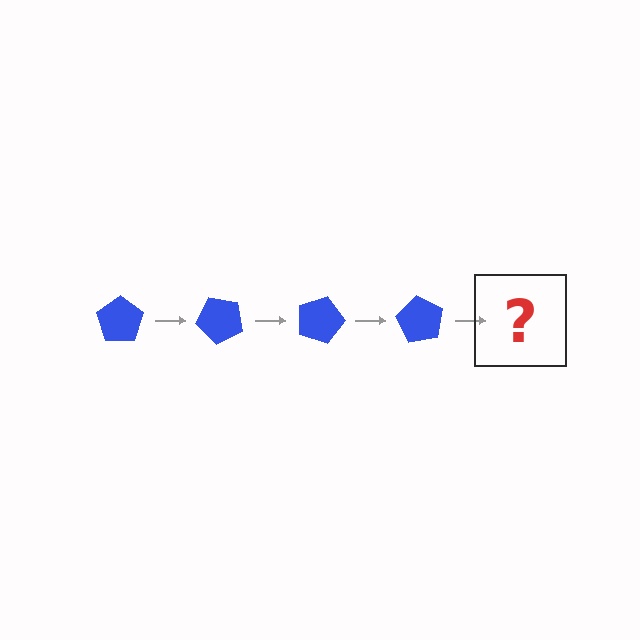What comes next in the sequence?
The next element should be a blue pentagon rotated 180 degrees.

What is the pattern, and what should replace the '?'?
The pattern is that the pentagon rotates 45 degrees each step. The '?' should be a blue pentagon rotated 180 degrees.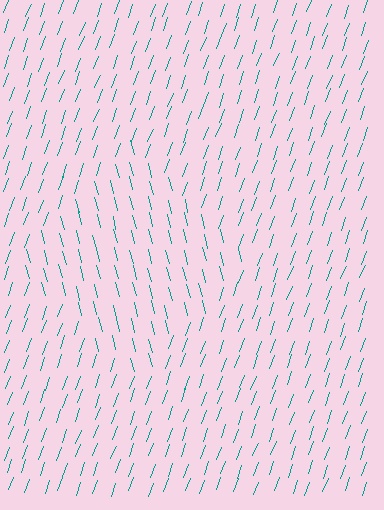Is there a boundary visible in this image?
Yes, there is a texture boundary formed by a change in line orientation.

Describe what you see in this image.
The image is filled with small teal line segments. A diamond region in the image has lines oriented differently from the surrounding lines, creating a visible texture boundary.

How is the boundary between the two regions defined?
The boundary is defined purely by a change in line orientation (approximately 34 degrees difference). All lines are the same color and thickness.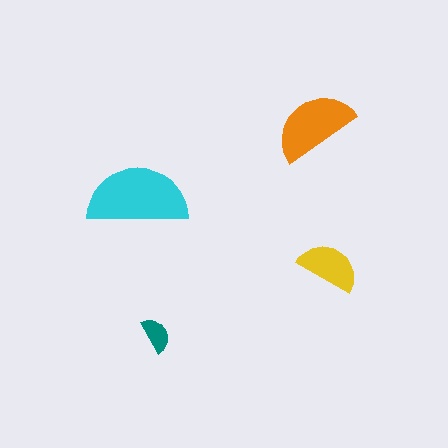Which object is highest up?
The orange semicircle is topmost.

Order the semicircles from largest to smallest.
the cyan one, the orange one, the yellow one, the teal one.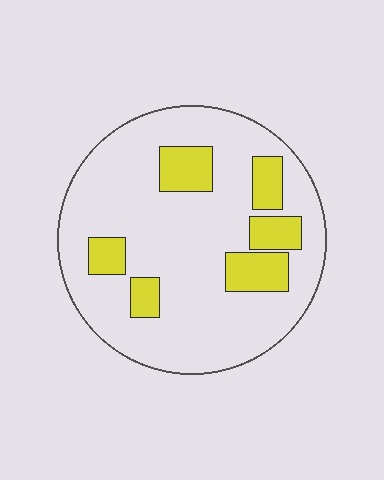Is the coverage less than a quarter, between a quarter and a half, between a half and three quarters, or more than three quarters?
Less than a quarter.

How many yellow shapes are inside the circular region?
6.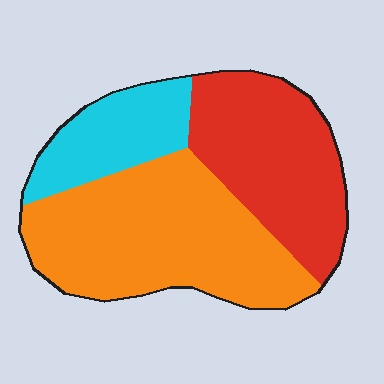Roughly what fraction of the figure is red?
Red takes up about one third (1/3) of the figure.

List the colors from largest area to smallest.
From largest to smallest: orange, red, cyan.